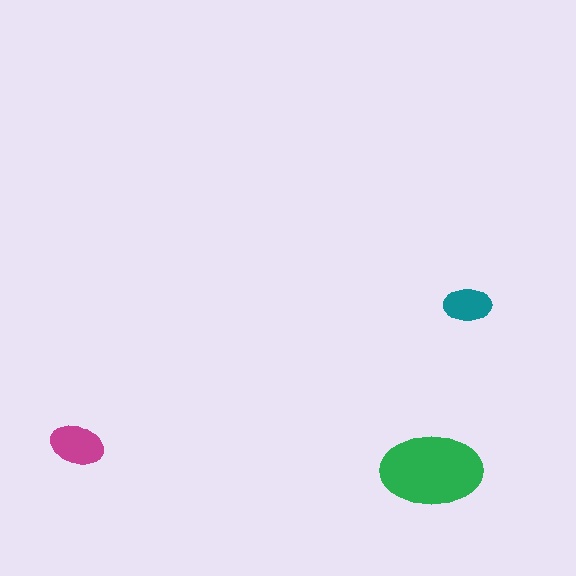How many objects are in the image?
There are 3 objects in the image.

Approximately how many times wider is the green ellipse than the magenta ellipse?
About 2 times wider.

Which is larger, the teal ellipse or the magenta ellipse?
The magenta one.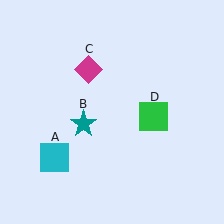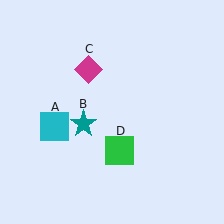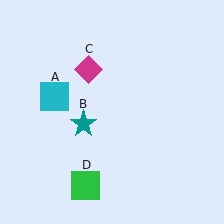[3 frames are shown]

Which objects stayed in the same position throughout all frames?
Teal star (object B) and magenta diamond (object C) remained stationary.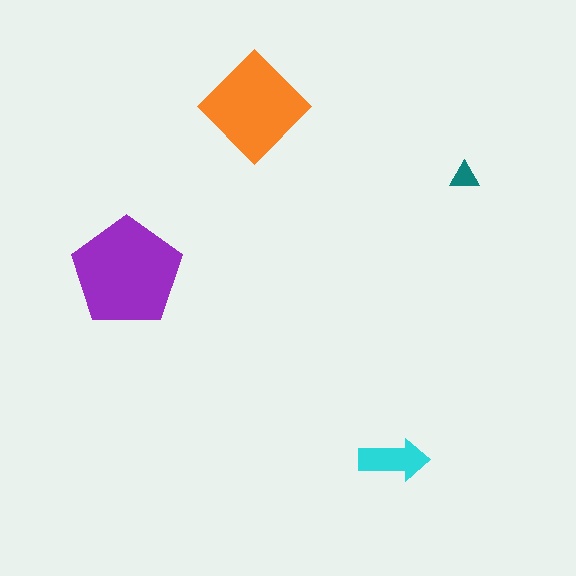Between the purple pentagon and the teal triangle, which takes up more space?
The purple pentagon.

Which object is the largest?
The purple pentagon.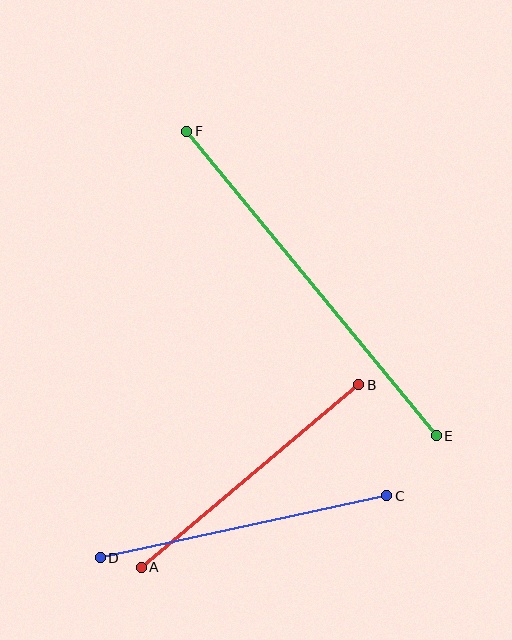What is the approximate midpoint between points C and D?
The midpoint is at approximately (244, 527) pixels.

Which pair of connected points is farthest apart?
Points E and F are farthest apart.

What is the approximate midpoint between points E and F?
The midpoint is at approximately (311, 283) pixels.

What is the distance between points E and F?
The distance is approximately 394 pixels.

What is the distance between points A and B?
The distance is approximately 284 pixels.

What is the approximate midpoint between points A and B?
The midpoint is at approximately (250, 476) pixels.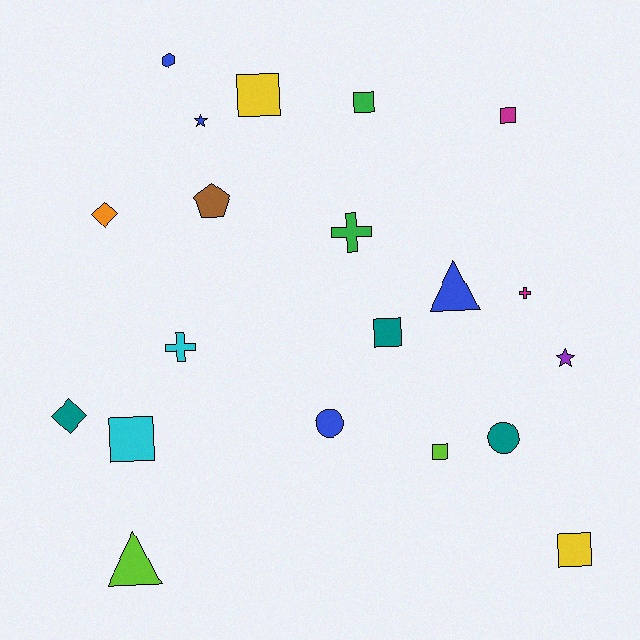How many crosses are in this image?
There are 3 crosses.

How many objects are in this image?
There are 20 objects.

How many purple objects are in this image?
There is 1 purple object.